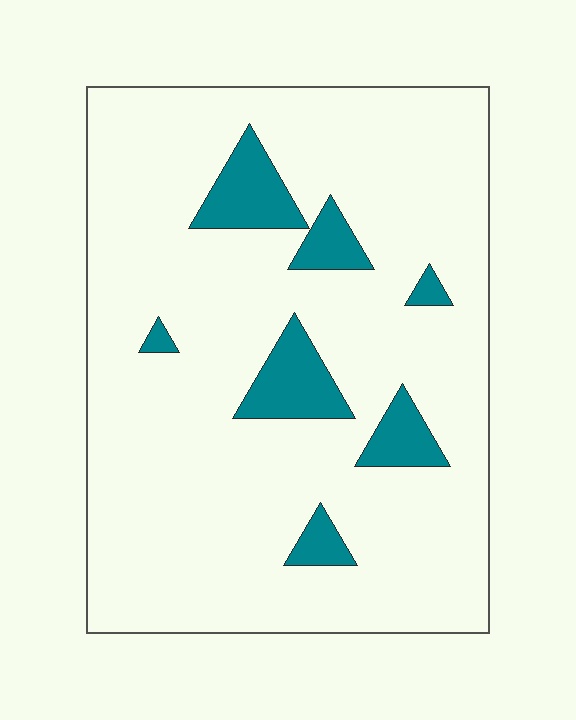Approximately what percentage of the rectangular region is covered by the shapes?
Approximately 10%.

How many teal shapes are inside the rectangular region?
7.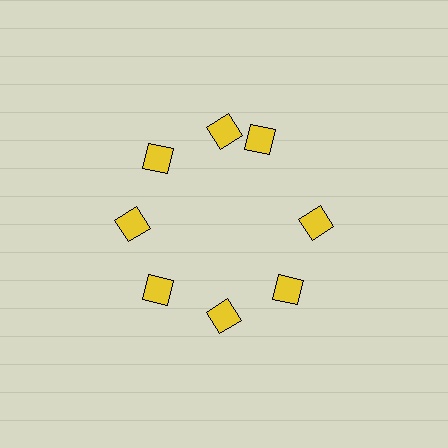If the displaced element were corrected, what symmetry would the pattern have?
It would have 8-fold rotational symmetry — the pattern would map onto itself every 45 degrees.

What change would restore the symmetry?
The symmetry would be restored by rotating it back into even spacing with its neighbors so that all 8 diamonds sit at equal angles and equal distance from the center.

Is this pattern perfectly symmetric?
No. The 8 yellow diamonds are arranged in a ring, but one element near the 2 o'clock position is rotated out of alignment along the ring, breaking the 8-fold rotational symmetry.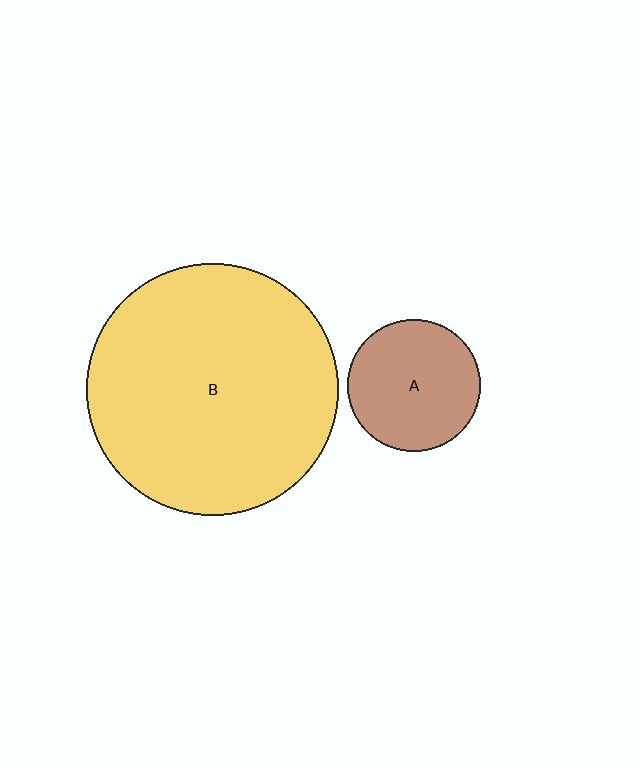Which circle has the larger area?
Circle B (yellow).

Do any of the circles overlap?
No, none of the circles overlap.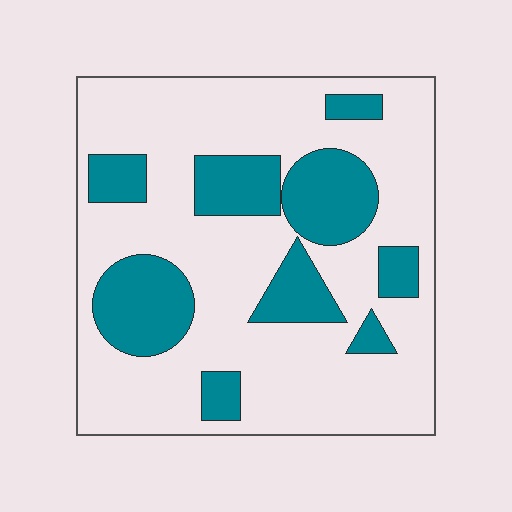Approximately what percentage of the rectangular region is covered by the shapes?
Approximately 25%.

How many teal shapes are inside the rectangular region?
9.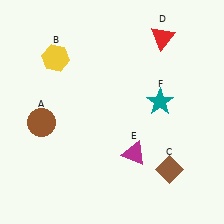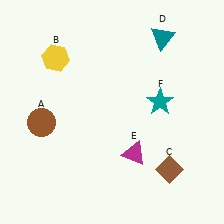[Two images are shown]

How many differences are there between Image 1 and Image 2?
There is 1 difference between the two images.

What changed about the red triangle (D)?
In Image 1, D is red. In Image 2, it changed to teal.